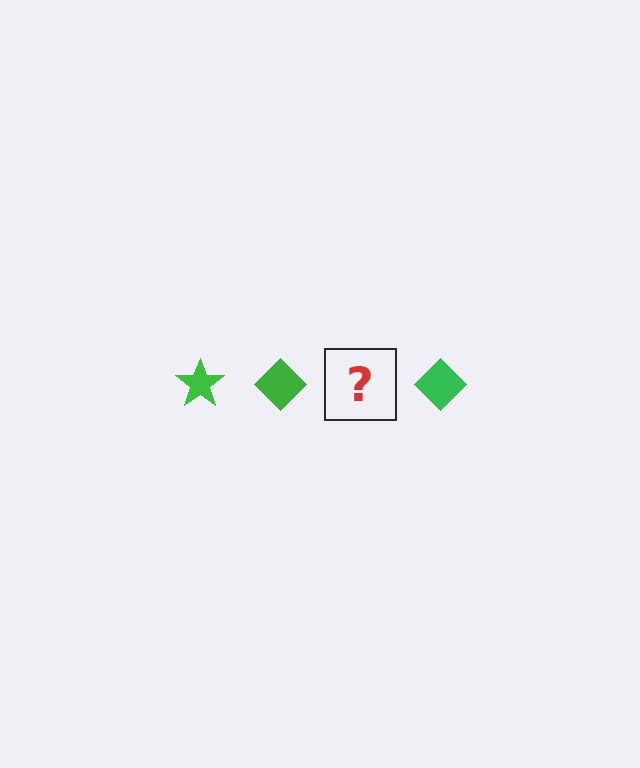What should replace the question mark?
The question mark should be replaced with a green star.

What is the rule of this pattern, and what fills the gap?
The rule is that the pattern cycles through star, diamond shapes in green. The gap should be filled with a green star.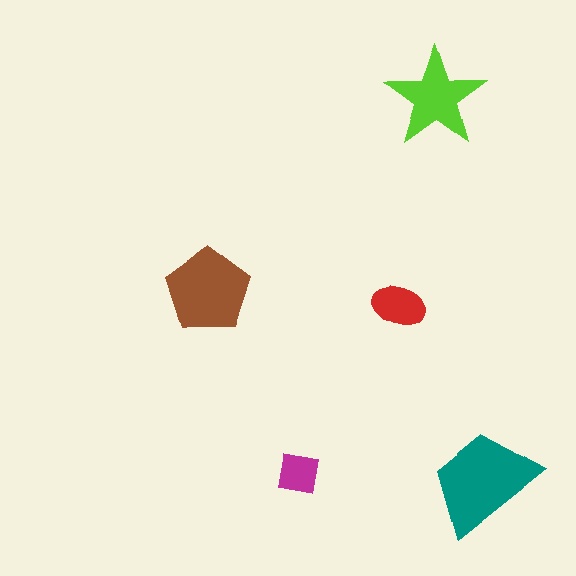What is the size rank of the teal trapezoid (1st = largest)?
1st.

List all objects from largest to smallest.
The teal trapezoid, the brown pentagon, the lime star, the red ellipse, the magenta square.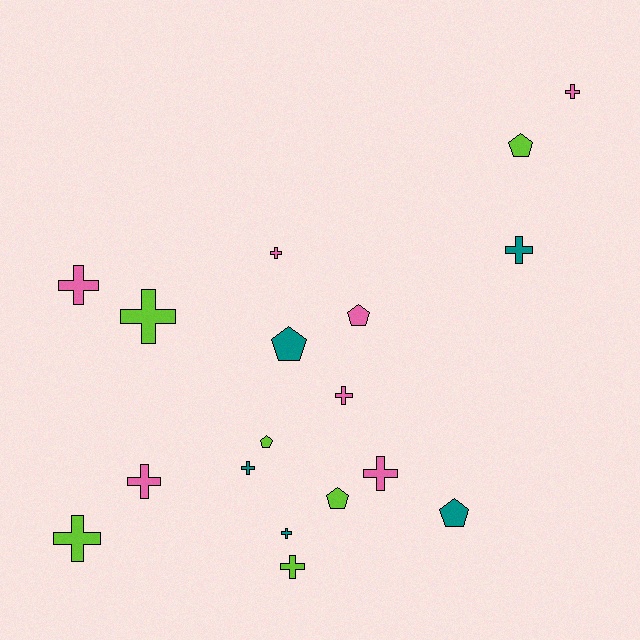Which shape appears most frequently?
Cross, with 12 objects.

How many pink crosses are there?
There are 6 pink crosses.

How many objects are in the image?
There are 18 objects.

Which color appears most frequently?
Pink, with 7 objects.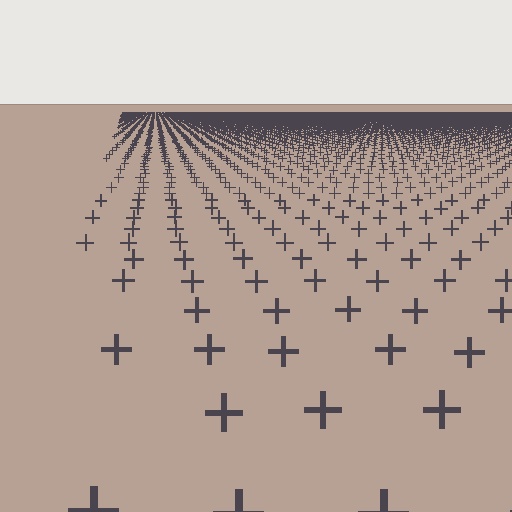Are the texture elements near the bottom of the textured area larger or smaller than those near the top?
Larger. Near the bottom, elements are closer to the viewer and appear at a bigger on-screen size.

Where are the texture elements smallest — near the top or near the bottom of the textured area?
Near the top.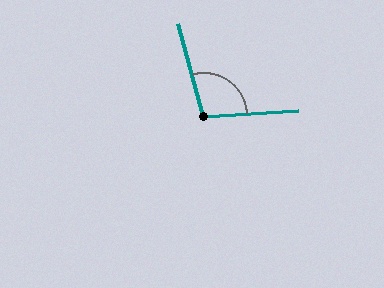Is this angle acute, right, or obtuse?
It is obtuse.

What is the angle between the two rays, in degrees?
Approximately 102 degrees.